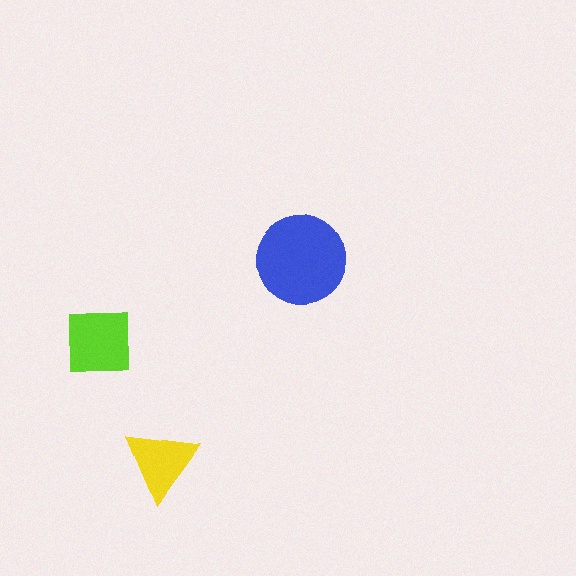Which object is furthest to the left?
The lime square is leftmost.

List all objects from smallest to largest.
The yellow triangle, the lime square, the blue circle.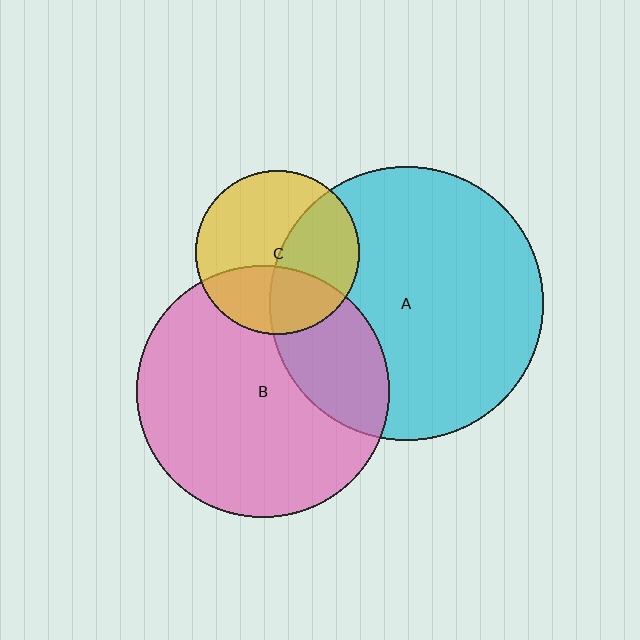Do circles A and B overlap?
Yes.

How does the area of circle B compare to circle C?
Approximately 2.4 times.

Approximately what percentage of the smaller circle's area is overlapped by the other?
Approximately 25%.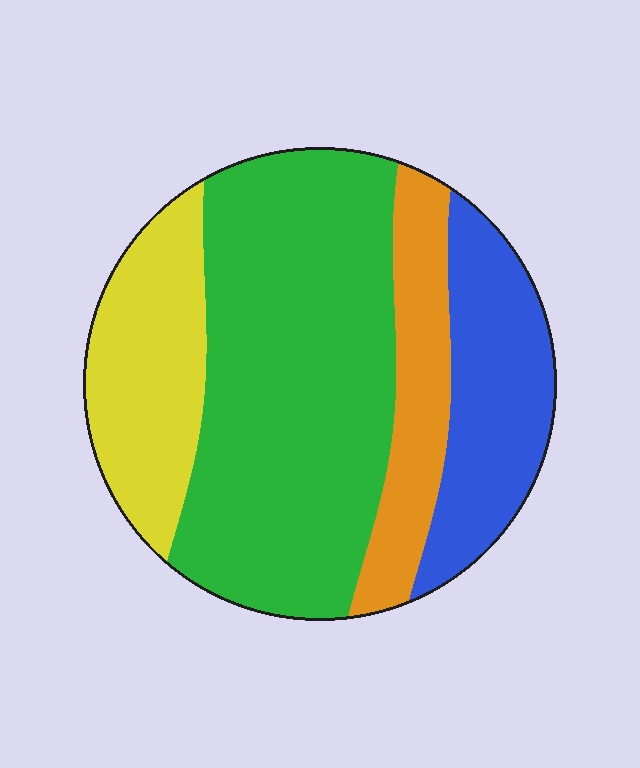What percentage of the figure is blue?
Blue covers 19% of the figure.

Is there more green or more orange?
Green.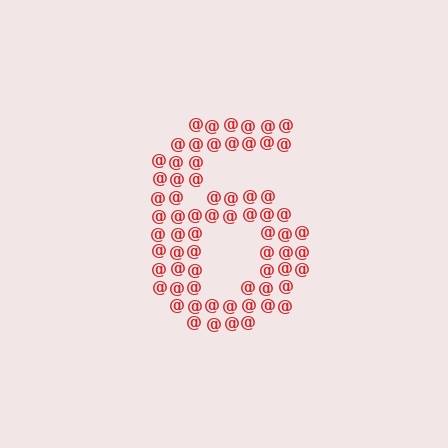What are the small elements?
The small elements are at signs.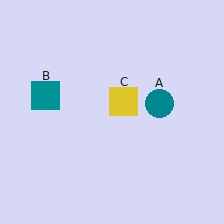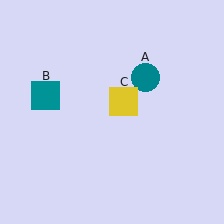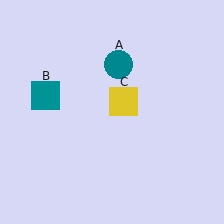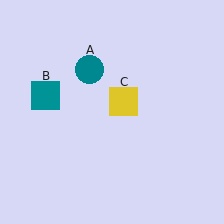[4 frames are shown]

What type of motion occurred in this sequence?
The teal circle (object A) rotated counterclockwise around the center of the scene.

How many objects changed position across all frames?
1 object changed position: teal circle (object A).